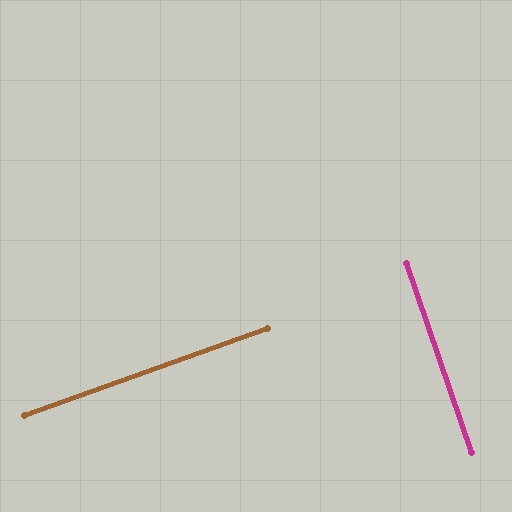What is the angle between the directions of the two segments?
Approximately 89 degrees.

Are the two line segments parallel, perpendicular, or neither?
Perpendicular — they meet at approximately 89°.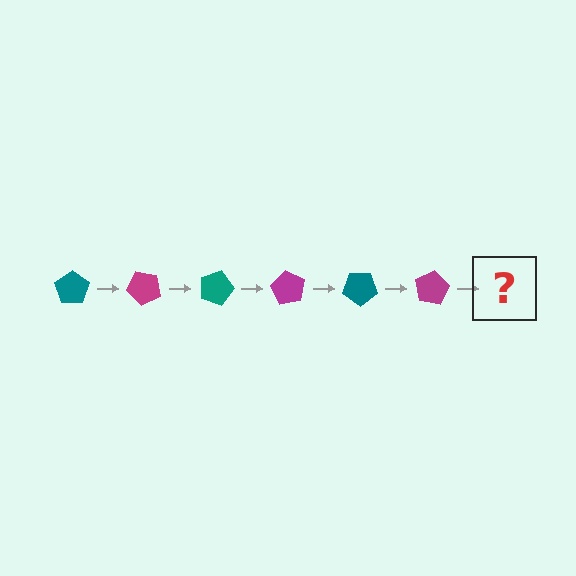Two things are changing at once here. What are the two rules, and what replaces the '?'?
The two rules are that it rotates 45 degrees each step and the color cycles through teal and magenta. The '?' should be a teal pentagon, rotated 270 degrees from the start.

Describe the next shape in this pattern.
It should be a teal pentagon, rotated 270 degrees from the start.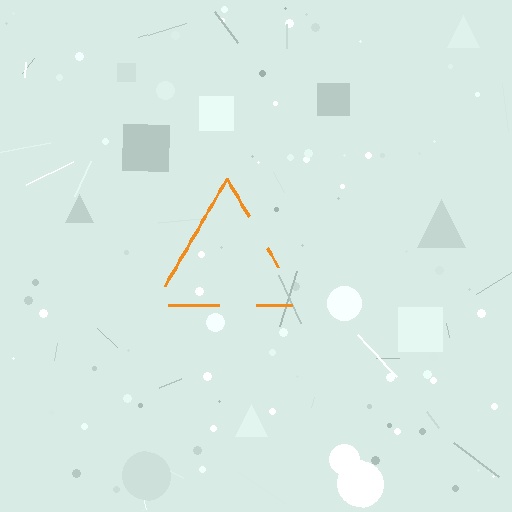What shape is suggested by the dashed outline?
The dashed outline suggests a triangle.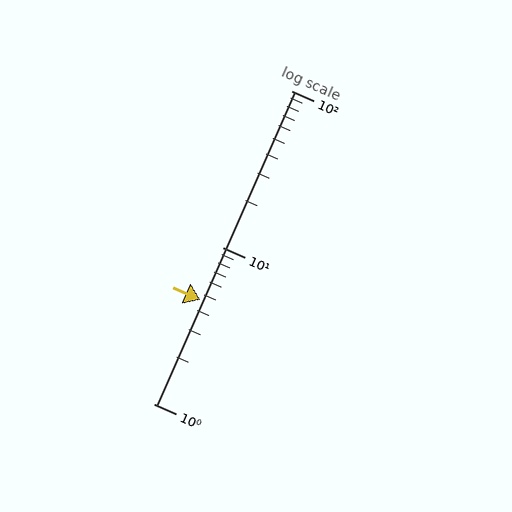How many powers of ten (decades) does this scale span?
The scale spans 2 decades, from 1 to 100.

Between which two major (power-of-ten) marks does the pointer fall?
The pointer is between 1 and 10.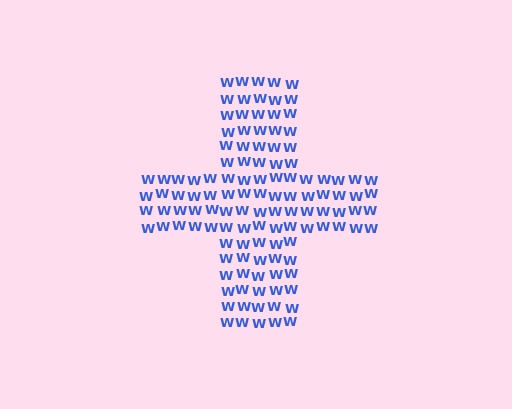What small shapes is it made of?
It is made of small letter W's.